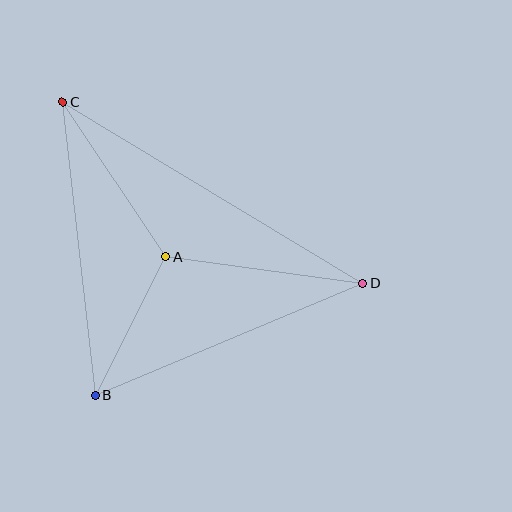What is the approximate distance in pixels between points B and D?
The distance between B and D is approximately 290 pixels.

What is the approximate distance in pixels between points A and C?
The distance between A and C is approximately 186 pixels.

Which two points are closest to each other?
Points A and B are closest to each other.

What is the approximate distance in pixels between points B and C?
The distance between B and C is approximately 295 pixels.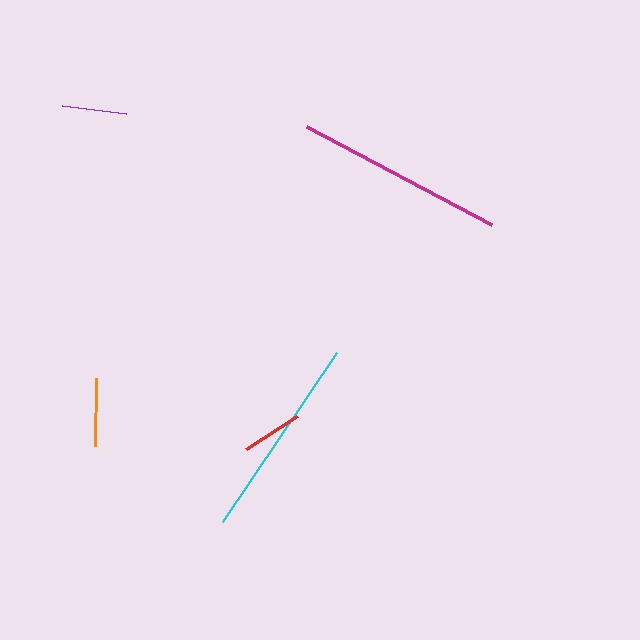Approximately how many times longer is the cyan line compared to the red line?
The cyan line is approximately 3.4 times the length of the red line.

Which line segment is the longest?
The magenta line is the longest at approximately 210 pixels.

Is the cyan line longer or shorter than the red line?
The cyan line is longer than the red line.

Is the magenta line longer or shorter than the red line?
The magenta line is longer than the red line.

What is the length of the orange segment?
The orange segment is approximately 69 pixels long.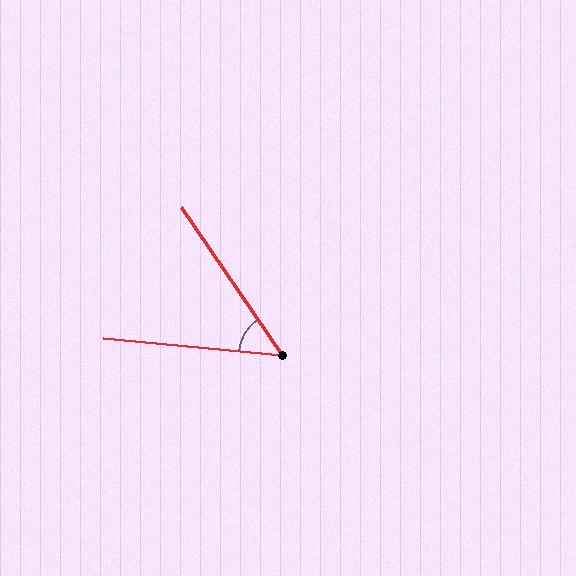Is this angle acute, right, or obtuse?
It is acute.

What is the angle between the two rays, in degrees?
Approximately 50 degrees.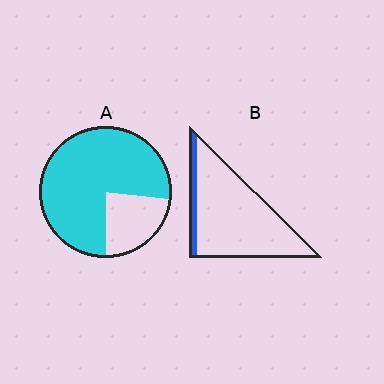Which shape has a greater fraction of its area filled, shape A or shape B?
Shape A.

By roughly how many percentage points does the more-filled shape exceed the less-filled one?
By roughly 65 percentage points (A over B).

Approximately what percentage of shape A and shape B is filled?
A is approximately 75% and B is approximately 10%.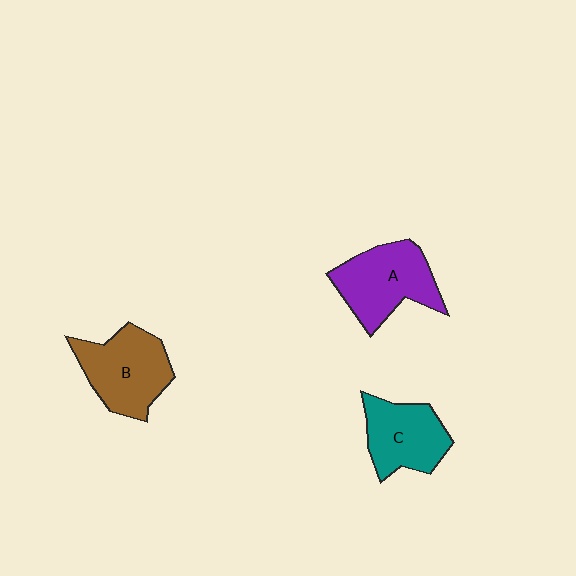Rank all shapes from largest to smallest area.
From largest to smallest: A (purple), B (brown), C (teal).